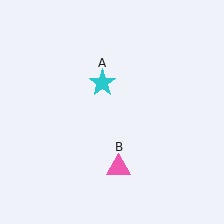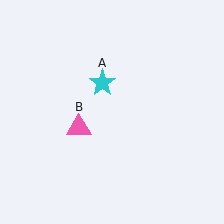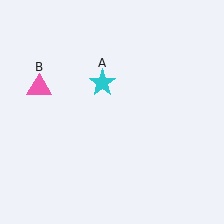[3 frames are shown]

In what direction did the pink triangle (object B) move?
The pink triangle (object B) moved up and to the left.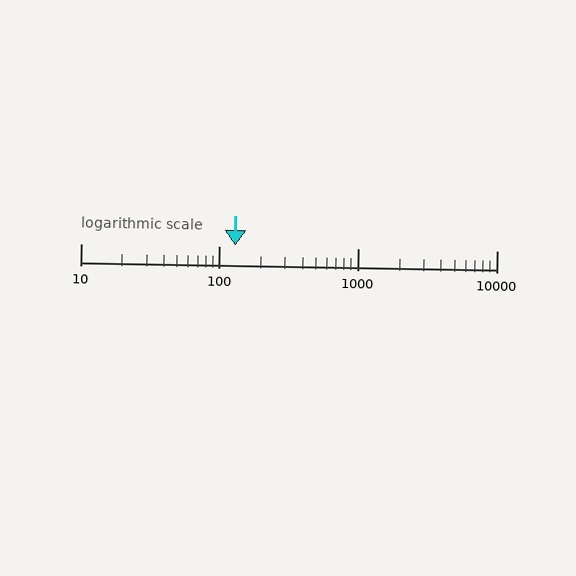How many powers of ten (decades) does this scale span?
The scale spans 3 decades, from 10 to 10000.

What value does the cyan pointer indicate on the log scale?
The pointer indicates approximately 130.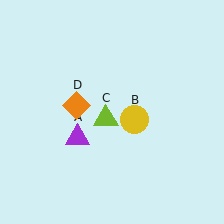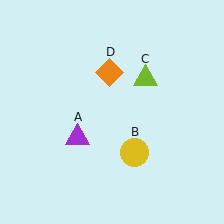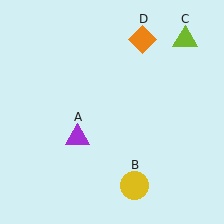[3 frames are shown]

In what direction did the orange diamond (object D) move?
The orange diamond (object D) moved up and to the right.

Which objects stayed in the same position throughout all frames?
Purple triangle (object A) remained stationary.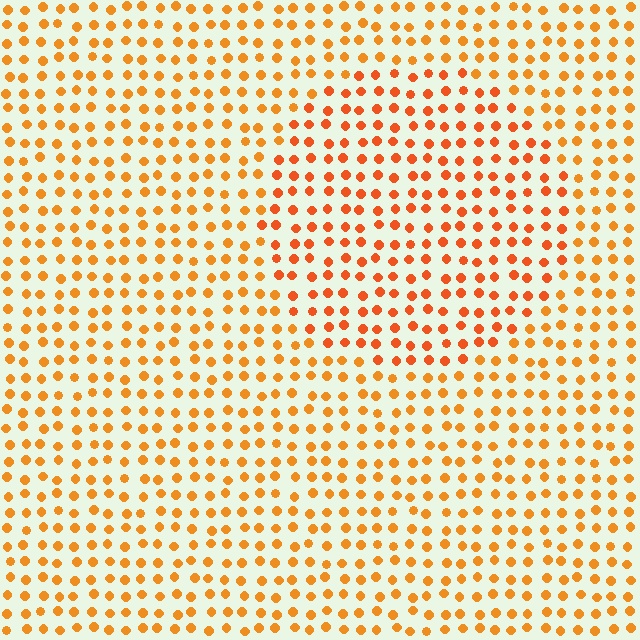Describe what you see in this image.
The image is filled with small orange elements in a uniform arrangement. A circle-shaped region is visible where the elements are tinted to a slightly different hue, forming a subtle color boundary.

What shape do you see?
I see a circle.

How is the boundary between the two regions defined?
The boundary is defined purely by a slight shift in hue (about 17 degrees). Spacing, size, and orientation are identical on both sides.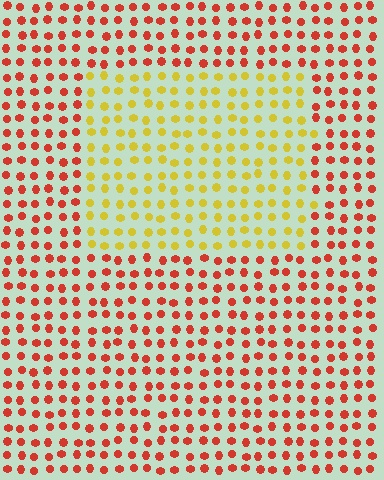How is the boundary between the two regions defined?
The boundary is defined purely by a slight shift in hue (about 51 degrees). Spacing, size, and orientation are identical on both sides.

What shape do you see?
I see a rectangle.